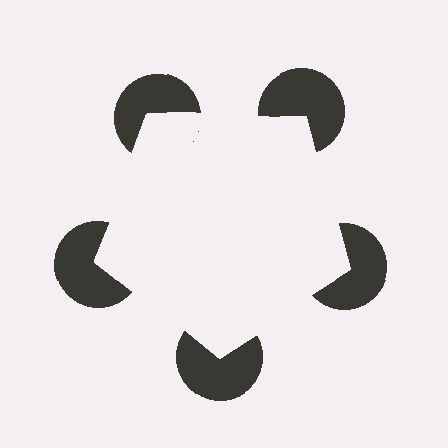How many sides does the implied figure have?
5 sides.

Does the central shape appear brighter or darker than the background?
It typically appears slightly brighter than the background, even though no actual brightness change is drawn.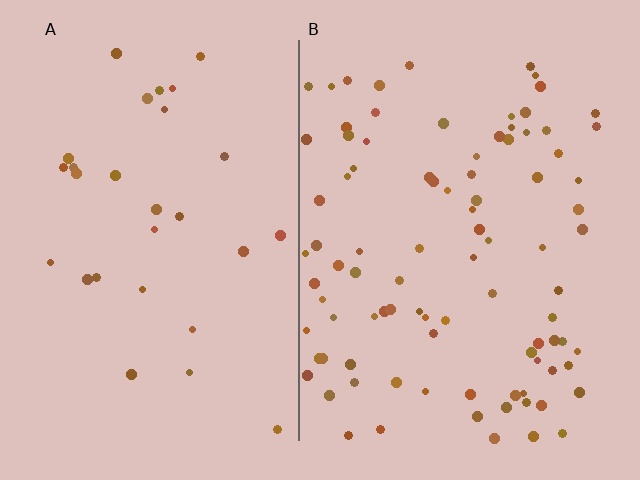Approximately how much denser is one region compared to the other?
Approximately 3.1× — region B over region A.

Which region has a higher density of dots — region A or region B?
B (the right).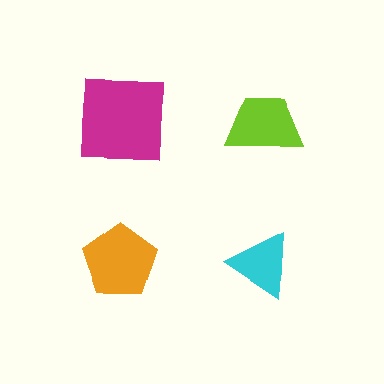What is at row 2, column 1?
An orange pentagon.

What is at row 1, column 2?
A lime trapezoid.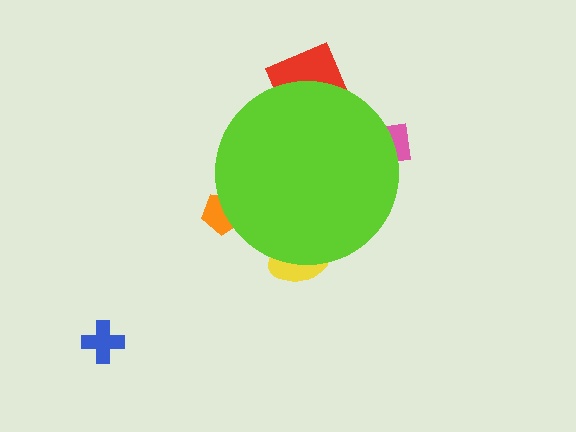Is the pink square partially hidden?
Yes, the pink square is partially hidden behind the lime circle.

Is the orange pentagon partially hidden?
Yes, the orange pentagon is partially hidden behind the lime circle.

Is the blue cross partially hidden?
No, the blue cross is fully visible.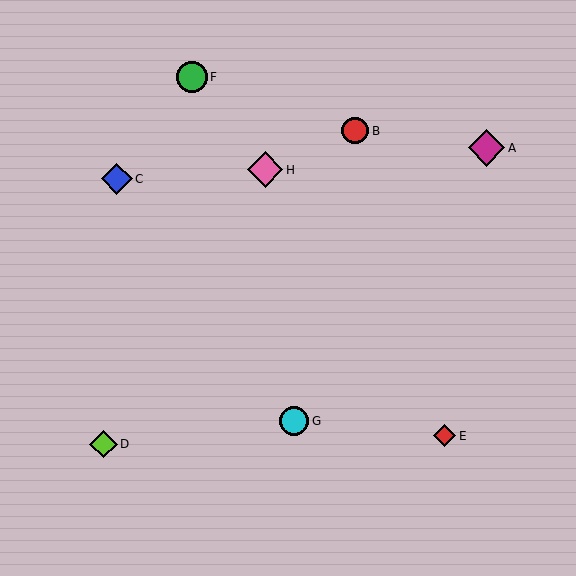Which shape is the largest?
The magenta diamond (labeled A) is the largest.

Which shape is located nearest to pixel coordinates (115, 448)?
The lime diamond (labeled D) at (104, 444) is nearest to that location.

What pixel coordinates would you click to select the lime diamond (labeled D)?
Click at (104, 444) to select the lime diamond D.